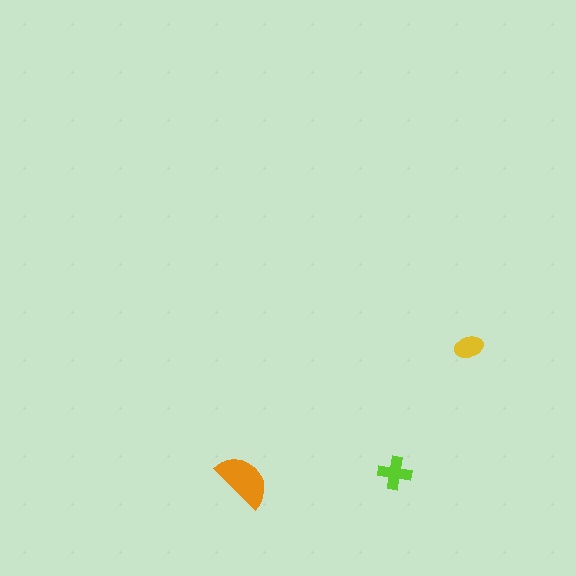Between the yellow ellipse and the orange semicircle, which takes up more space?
The orange semicircle.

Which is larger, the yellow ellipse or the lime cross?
The lime cross.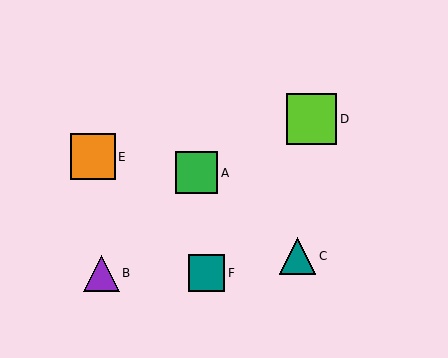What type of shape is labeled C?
Shape C is a teal triangle.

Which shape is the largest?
The lime square (labeled D) is the largest.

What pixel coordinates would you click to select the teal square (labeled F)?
Click at (207, 273) to select the teal square F.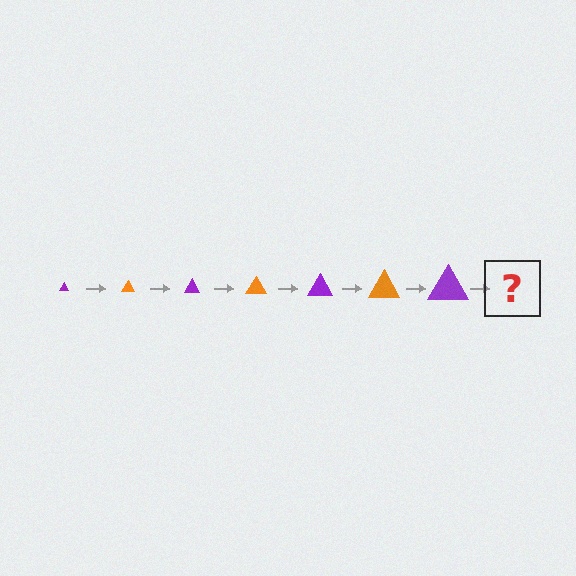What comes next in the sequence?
The next element should be an orange triangle, larger than the previous one.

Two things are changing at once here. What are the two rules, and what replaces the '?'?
The two rules are that the triangle grows larger each step and the color cycles through purple and orange. The '?' should be an orange triangle, larger than the previous one.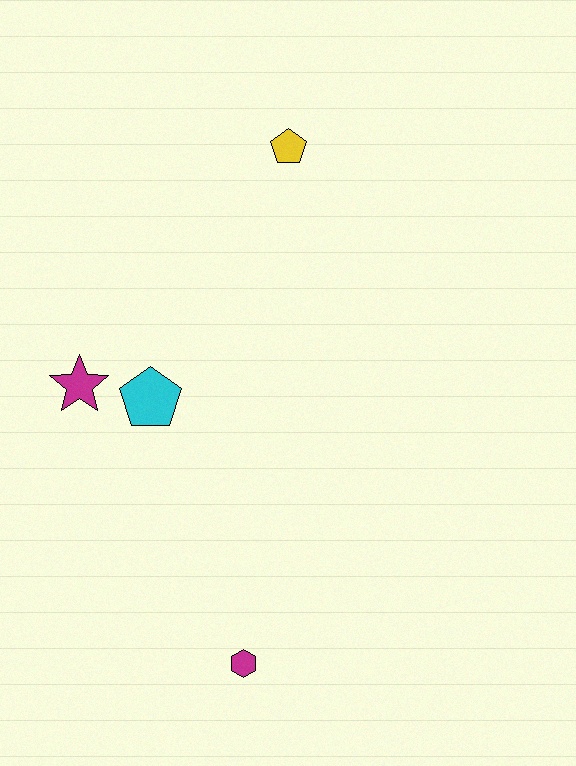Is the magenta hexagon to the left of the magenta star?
No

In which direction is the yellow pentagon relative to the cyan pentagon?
The yellow pentagon is above the cyan pentagon.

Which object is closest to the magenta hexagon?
The cyan pentagon is closest to the magenta hexagon.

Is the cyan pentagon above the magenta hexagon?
Yes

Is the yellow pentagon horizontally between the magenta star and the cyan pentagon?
No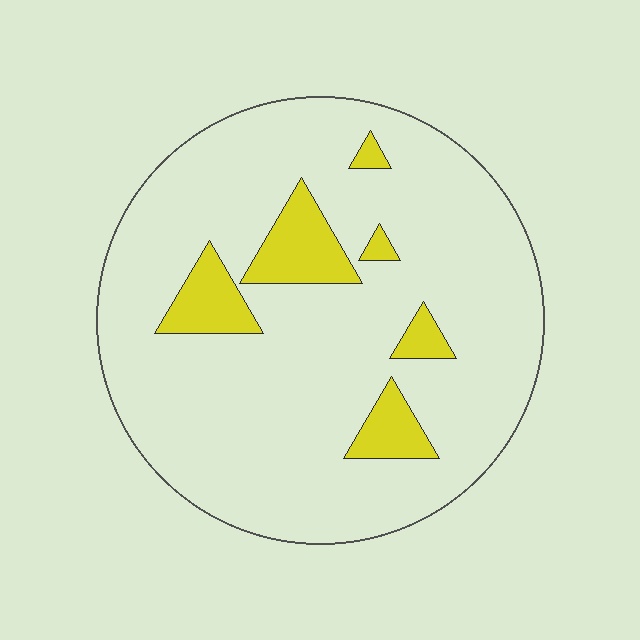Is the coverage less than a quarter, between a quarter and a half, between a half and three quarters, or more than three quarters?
Less than a quarter.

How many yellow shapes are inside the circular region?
6.